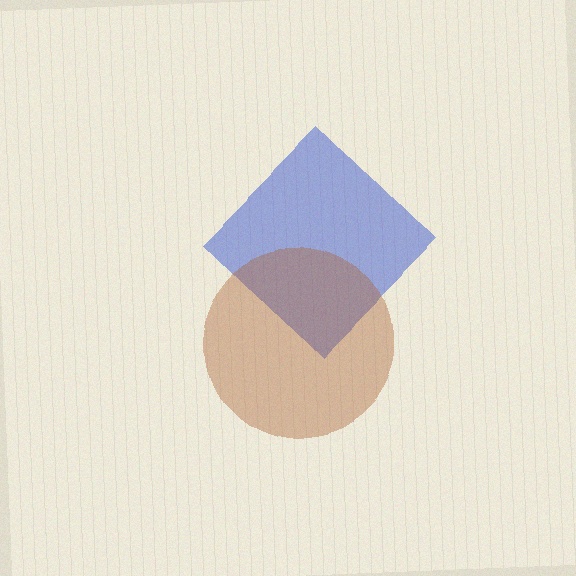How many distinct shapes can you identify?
There are 2 distinct shapes: a blue diamond, a brown circle.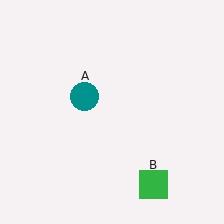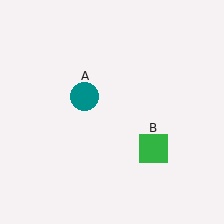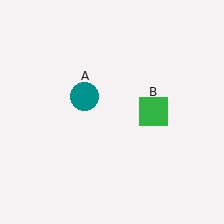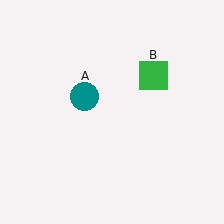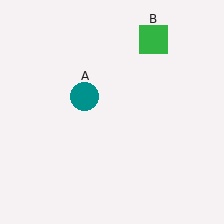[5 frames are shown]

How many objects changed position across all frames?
1 object changed position: green square (object B).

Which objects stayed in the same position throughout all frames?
Teal circle (object A) remained stationary.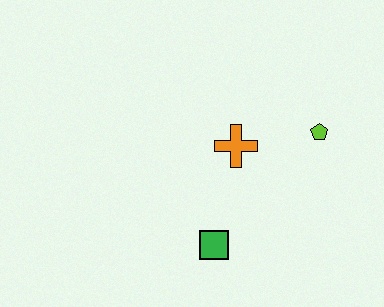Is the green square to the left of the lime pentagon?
Yes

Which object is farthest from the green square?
The lime pentagon is farthest from the green square.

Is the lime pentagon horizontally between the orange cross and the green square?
No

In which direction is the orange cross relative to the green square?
The orange cross is above the green square.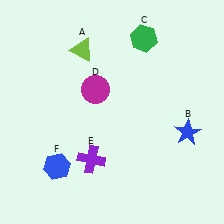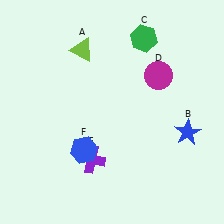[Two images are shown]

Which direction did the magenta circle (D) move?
The magenta circle (D) moved right.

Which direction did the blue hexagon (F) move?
The blue hexagon (F) moved right.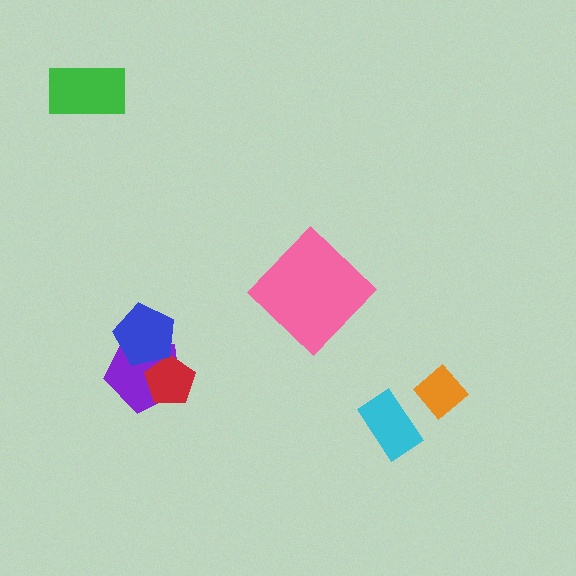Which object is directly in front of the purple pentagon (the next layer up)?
The red pentagon is directly in front of the purple pentagon.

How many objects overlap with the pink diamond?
0 objects overlap with the pink diamond.